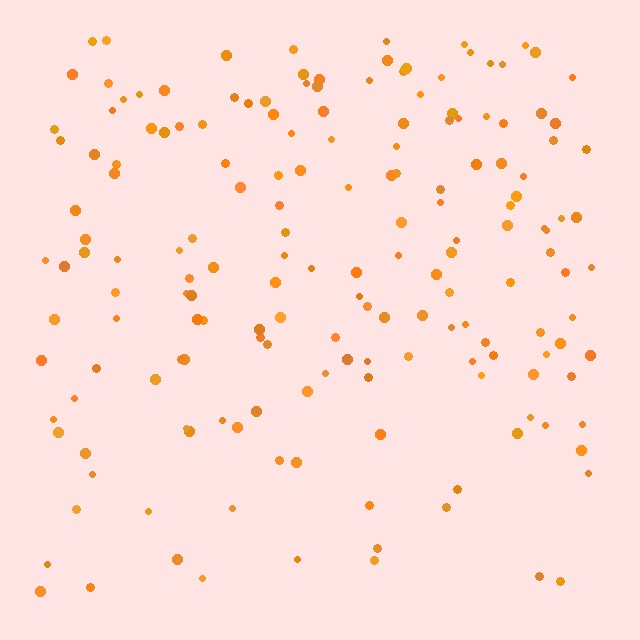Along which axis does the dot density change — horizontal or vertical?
Vertical.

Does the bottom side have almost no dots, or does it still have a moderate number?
Still a moderate number, just noticeably fewer than the top.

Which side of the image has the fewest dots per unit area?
The bottom.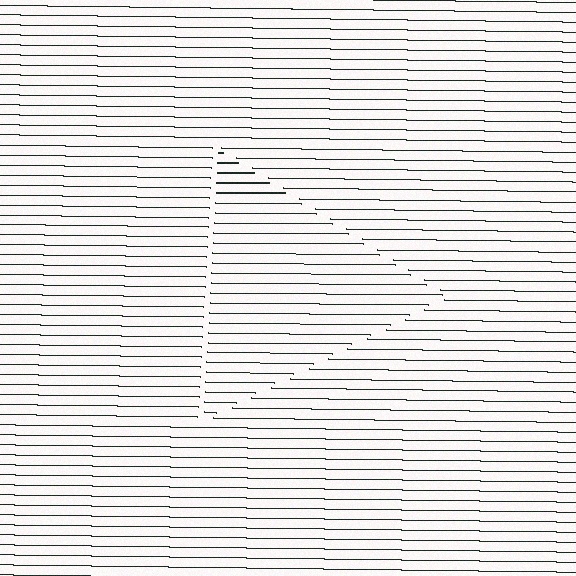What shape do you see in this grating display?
An illusory triangle. The interior of the shape contains the same grating, shifted by half a period — the contour is defined by the phase discontinuity where line-ends from the inner and outer gratings abut.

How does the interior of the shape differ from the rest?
The interior of the shape contains the same grating, shifted by half a period — the contour is defined by the phase discontinuity where line-ends from the inner and outer gratings abut.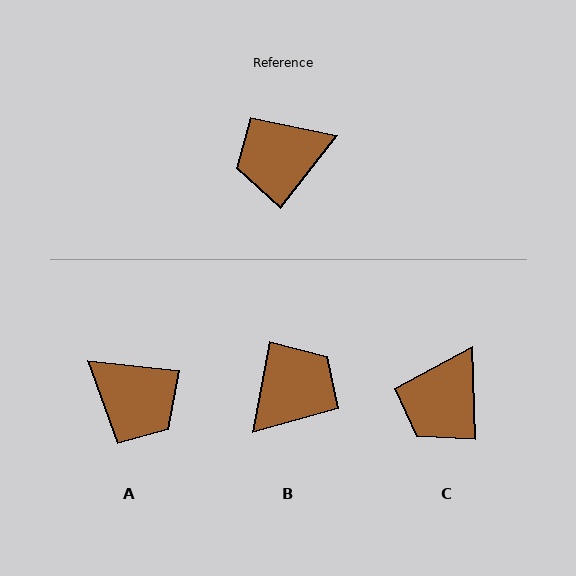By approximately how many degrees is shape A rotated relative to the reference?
Approximately 121 degrees counter-clockwise.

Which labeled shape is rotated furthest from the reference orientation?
B, about 152 degrees away.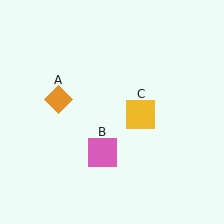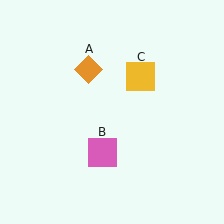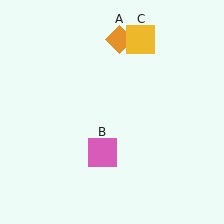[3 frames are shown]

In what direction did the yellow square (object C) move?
The yellow square (object C) moved up.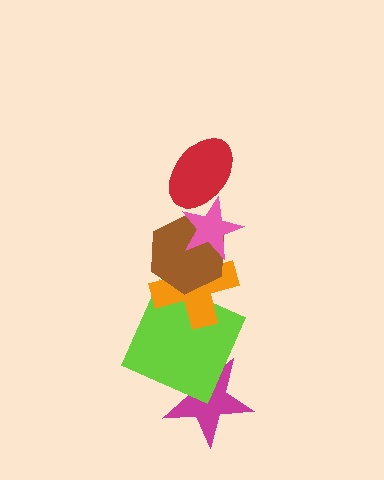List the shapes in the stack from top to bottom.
From top to bottom: the red ellipse, the pink star, the brown hexagon, the orange cross, the lime square, the magenta star.